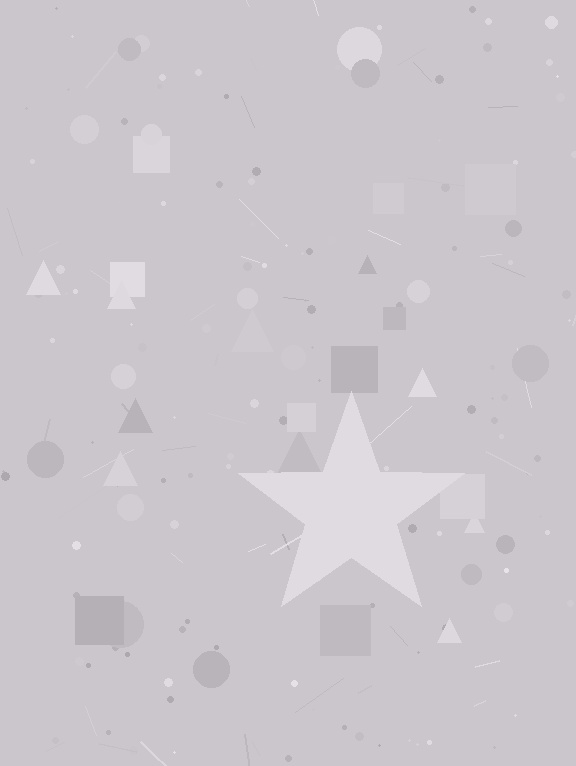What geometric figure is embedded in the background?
A star is embedded in the background.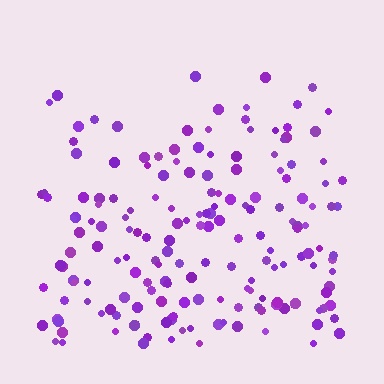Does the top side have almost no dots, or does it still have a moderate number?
Still a moderate number, just noticeably fewer than the bottom.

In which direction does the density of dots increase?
From top to bottom, with the bottom side densest.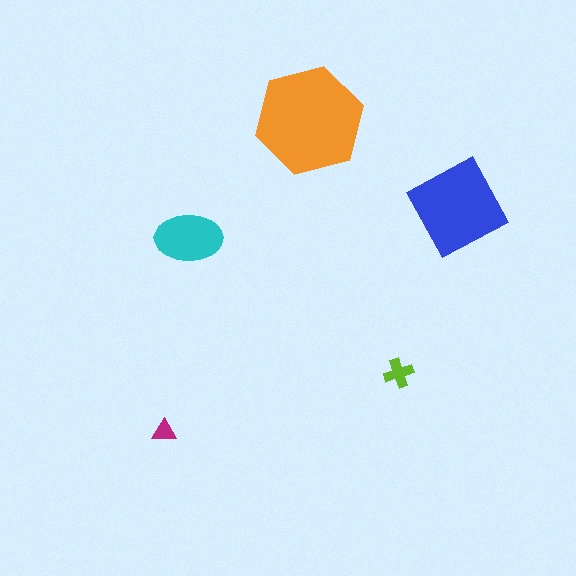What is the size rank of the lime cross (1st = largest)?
4th.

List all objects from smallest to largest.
The magenta triangle, the lime cross, the cyan ellipse, the blue square, the orange hexagon.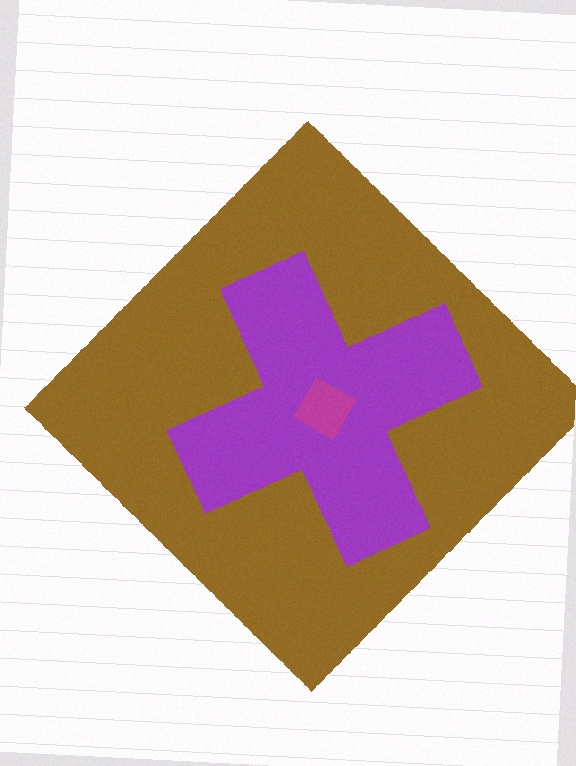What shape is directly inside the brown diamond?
The purple cross.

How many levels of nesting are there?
3.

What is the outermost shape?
The brown diamond.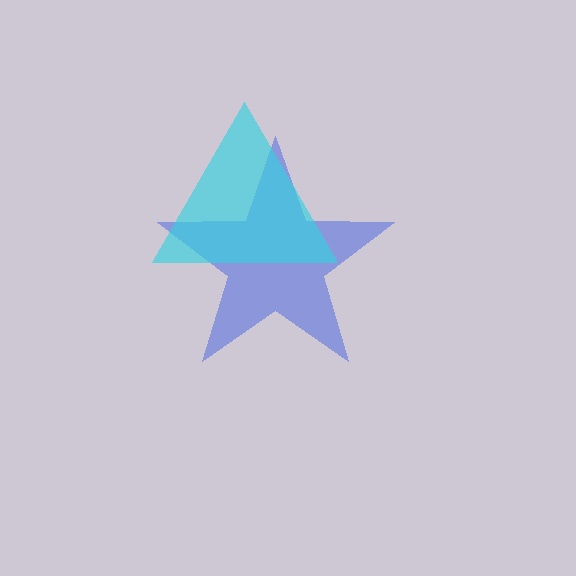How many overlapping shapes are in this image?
There are 2 overlapping shapes in the image.